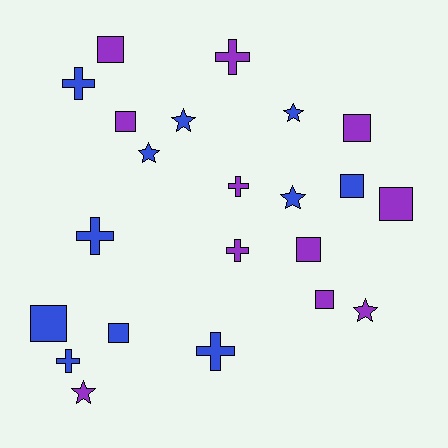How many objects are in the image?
There are 22 objects.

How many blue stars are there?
There are 4 blue stars.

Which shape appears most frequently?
Square, with 9 objects.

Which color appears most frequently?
Blue, with 11 objects.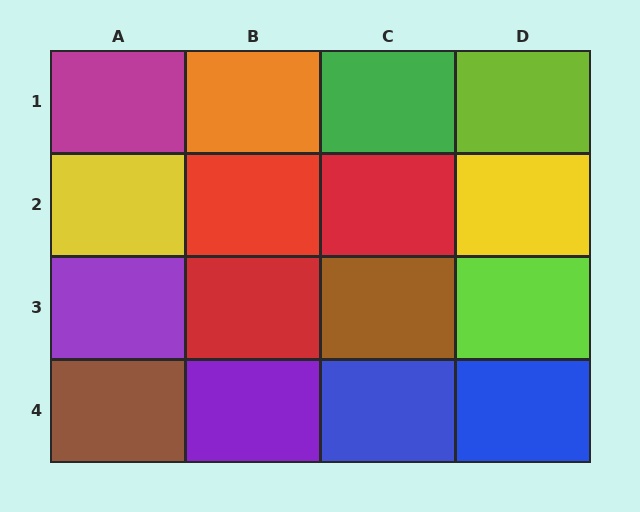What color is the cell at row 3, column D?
Lime.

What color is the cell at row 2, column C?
Red.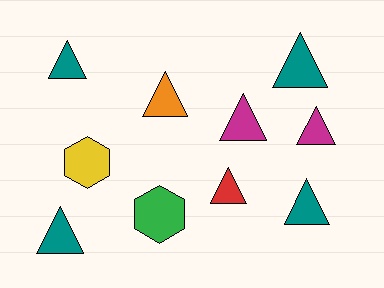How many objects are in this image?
There are 10 objects.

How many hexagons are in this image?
There are 2 hexagons.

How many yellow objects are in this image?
There is 1 yellow object.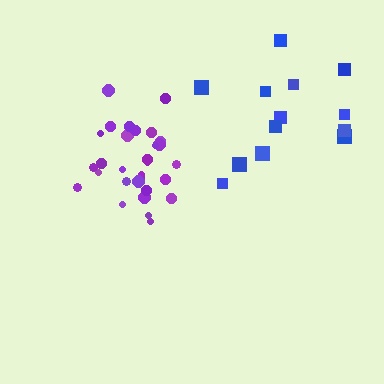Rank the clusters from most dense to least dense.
purple, blue.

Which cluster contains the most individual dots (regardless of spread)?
Purple (30).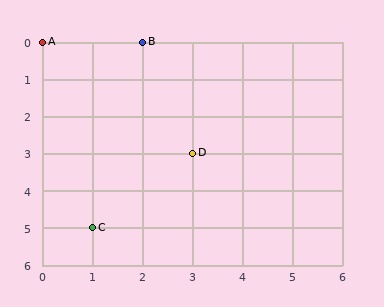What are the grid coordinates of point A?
Point A is at grid coordinates (0, 0).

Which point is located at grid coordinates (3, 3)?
Point D is at (3, 3).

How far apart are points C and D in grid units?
Points C and D are 2 columns and 2 rows apart (about 2.8 grid units diagonally).